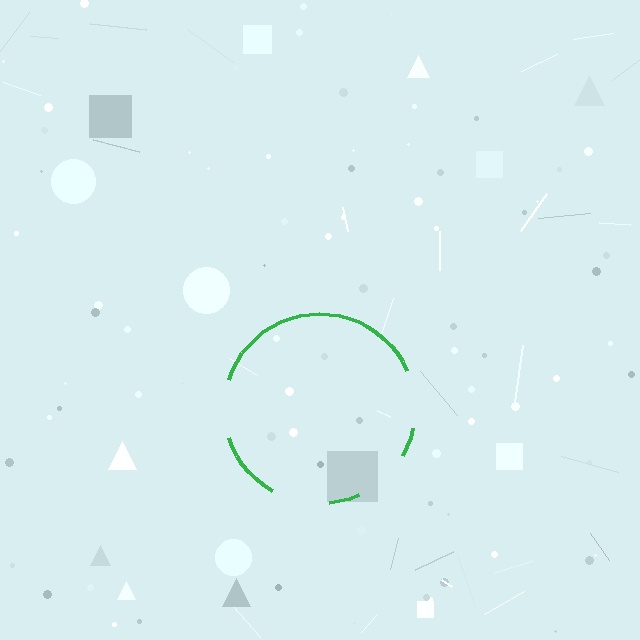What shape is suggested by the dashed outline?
The dashed outline suggests a circle.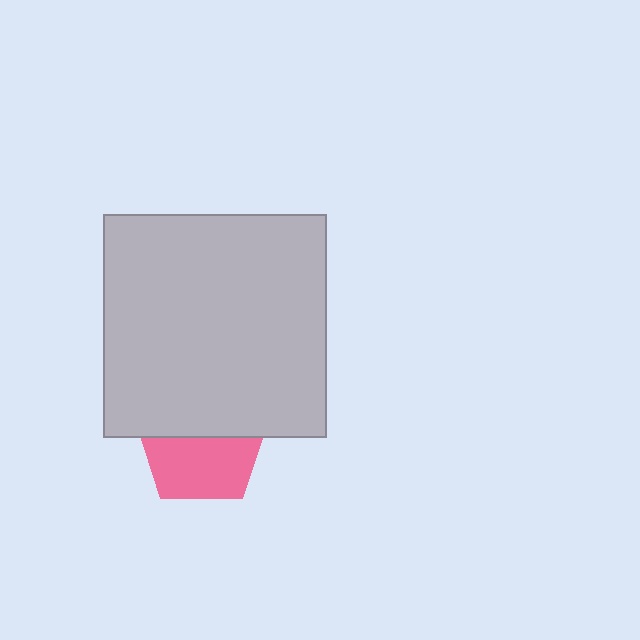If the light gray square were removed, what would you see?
You would see the complete pink pentagon.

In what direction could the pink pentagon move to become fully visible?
The pink pentagon could move down. That would shift it out from behind the light gray square entirely.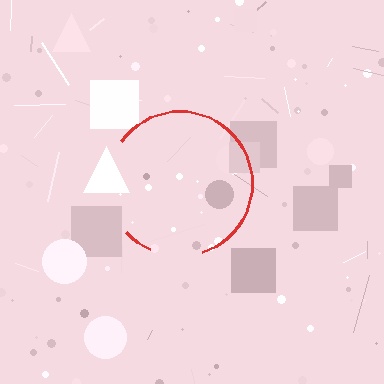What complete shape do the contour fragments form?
The contour fragments form a circle.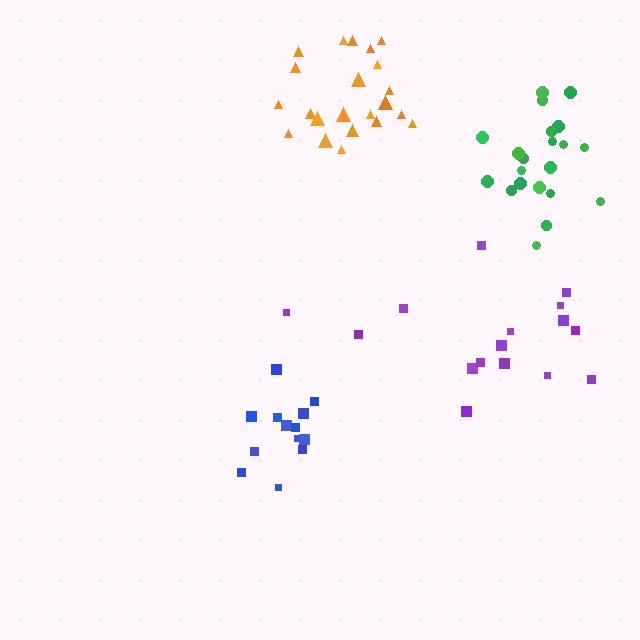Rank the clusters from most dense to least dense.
green, orange, blue, purple.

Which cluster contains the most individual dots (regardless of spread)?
Orange (23).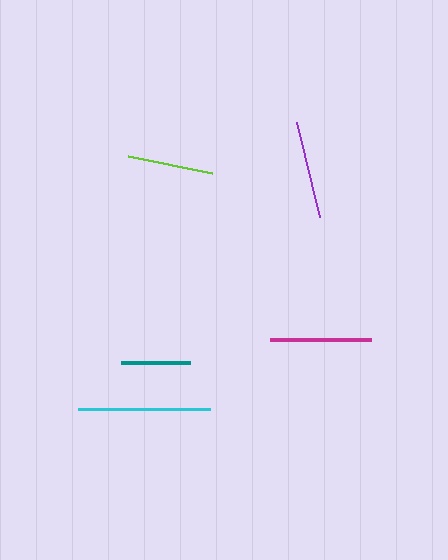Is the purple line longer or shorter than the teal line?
The purple line is longer than the teal line.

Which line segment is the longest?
The cyan line is the longest at approximately 132 pixels.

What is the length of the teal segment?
The teal segment is approximately 69 pixels long.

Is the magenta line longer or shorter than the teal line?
The magenta line is longer than the teal line.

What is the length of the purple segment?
The purple segment is approximately 98 pixels long.